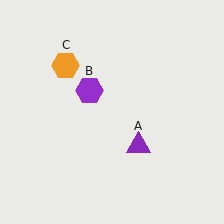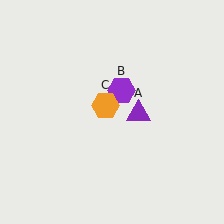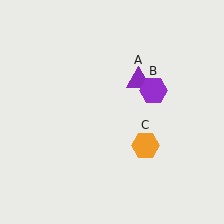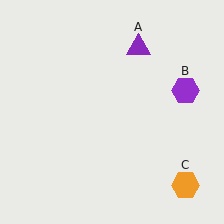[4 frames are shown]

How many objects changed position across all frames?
3 objects changed position: purple triangle (object A), purple hexagon (object B), orange hexagon (object C).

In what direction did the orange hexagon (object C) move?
The orange hexagon (object C) moved down and to the right.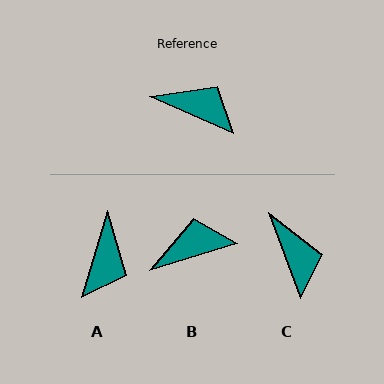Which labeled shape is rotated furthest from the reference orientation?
A, about 82 degrees away.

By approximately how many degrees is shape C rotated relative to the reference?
Approximately 46 degrees clockwise.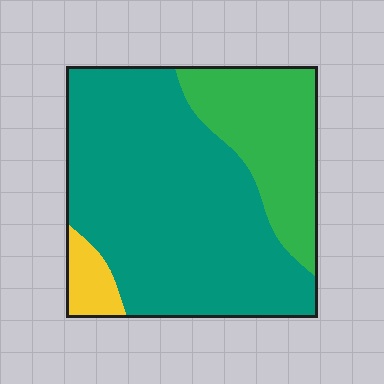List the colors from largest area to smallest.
From largest to smallest: teal, green, yellow.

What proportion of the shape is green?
Green takes up between a quarter and a half of the shape.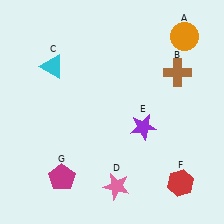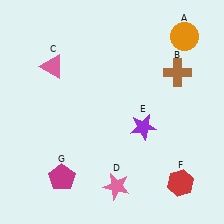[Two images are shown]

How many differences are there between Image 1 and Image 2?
There is 1 difference between the two images.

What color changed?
The triangle (C) changed from cyan in Image 1 to pink in Image 2.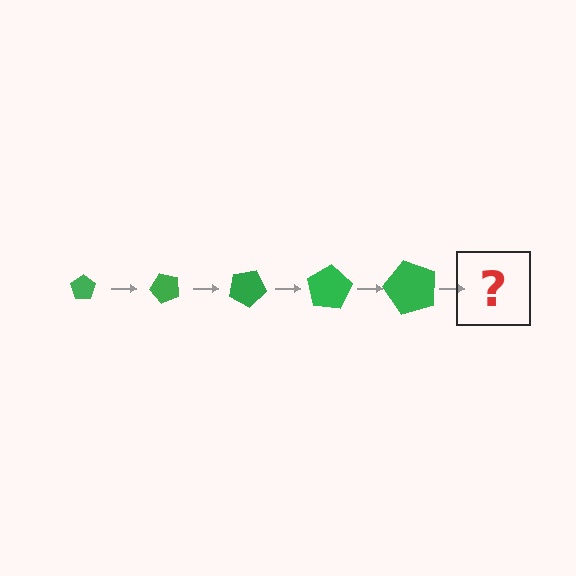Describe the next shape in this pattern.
It should be a pentagon, larger than the previous one and rotated 250 degrees from the start.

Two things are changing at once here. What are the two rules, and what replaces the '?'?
The two rules are that the pentagon grows larger each step and it rotates 50 degrees each step. The '?' should be a pentagon, larger than the previous one and rotated 250 degrees from the start.